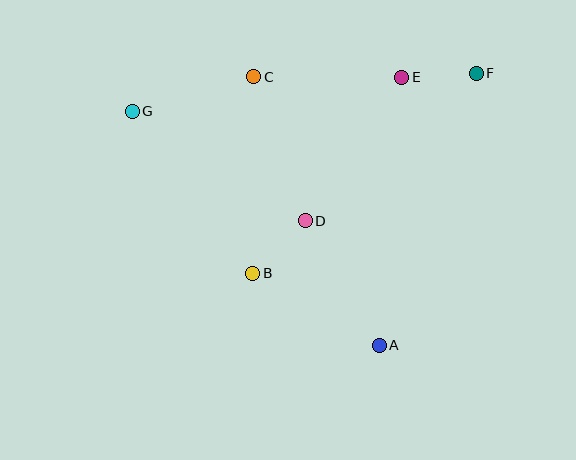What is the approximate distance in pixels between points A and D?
The distance between A and D is approximately 145 pixels.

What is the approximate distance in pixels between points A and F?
The distance between A and F is approximately 289 pixels.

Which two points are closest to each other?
Points B and D are closest to each other.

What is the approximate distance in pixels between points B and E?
The distance between B and E is approximately 246 pixels.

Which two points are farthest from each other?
Points F and G are farthest from each other.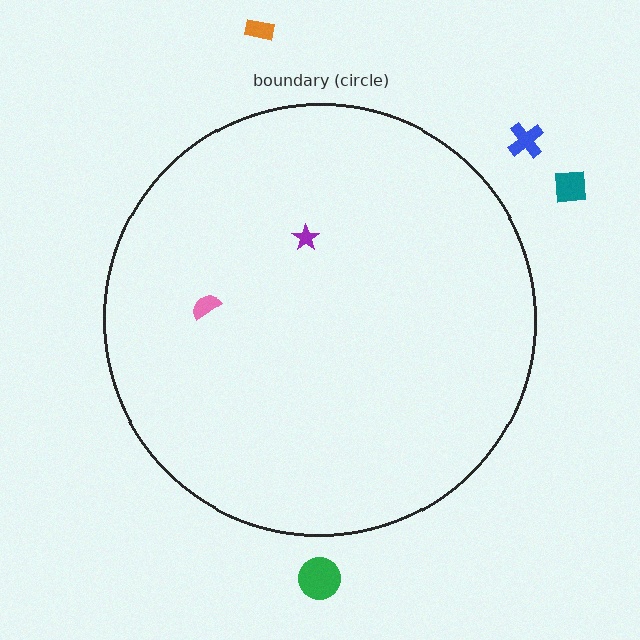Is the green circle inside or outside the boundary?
Outside.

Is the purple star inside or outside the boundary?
Inside.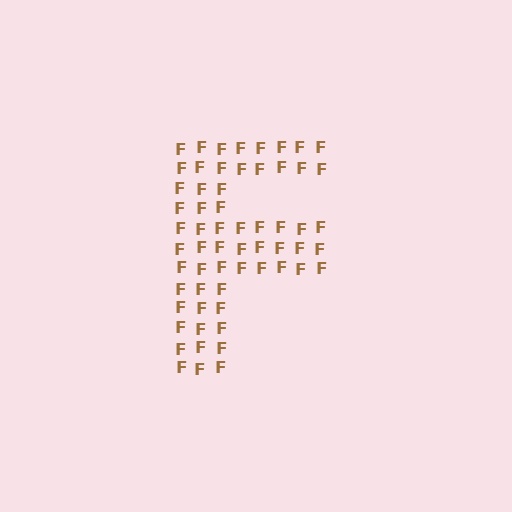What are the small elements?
The small elements are letter F's.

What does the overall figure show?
The overall figure shows the letter F.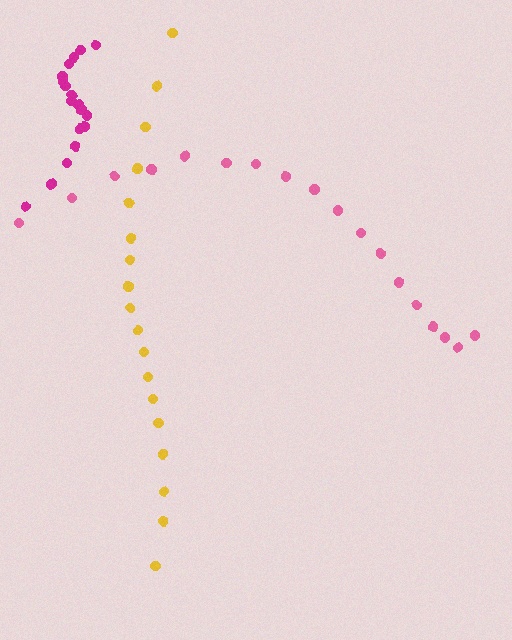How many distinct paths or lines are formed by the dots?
There are 3 distinct paths.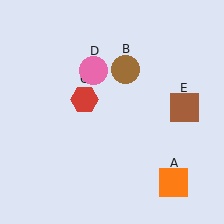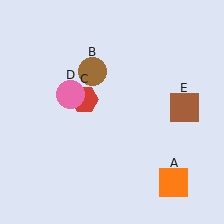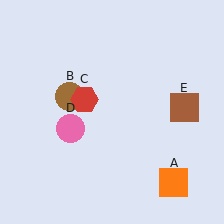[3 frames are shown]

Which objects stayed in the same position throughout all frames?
Orange square (object A) and red hexagon (object C) and brown square (object E) remained stationary.